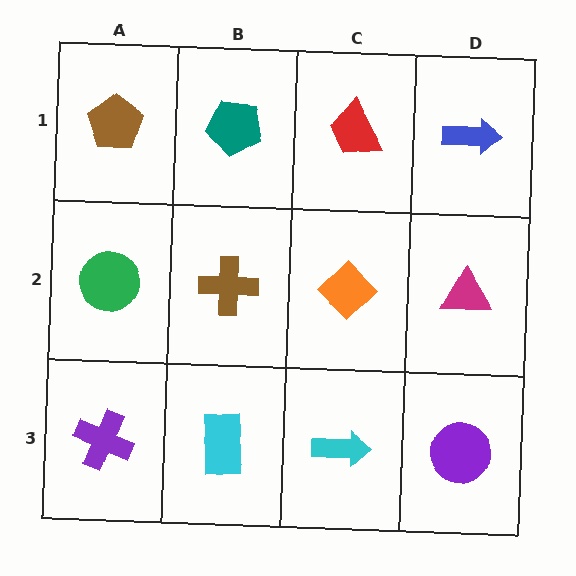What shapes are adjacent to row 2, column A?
A brown pentagon (row 1, column A), a purple cross (row 3, column A), a brown cross (row 2, column B).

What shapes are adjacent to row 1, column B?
A brown cross (row 2, column B), a brown pentagon (row 1, column A), a red trapezoid (row 1, column C).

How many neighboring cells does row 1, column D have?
2.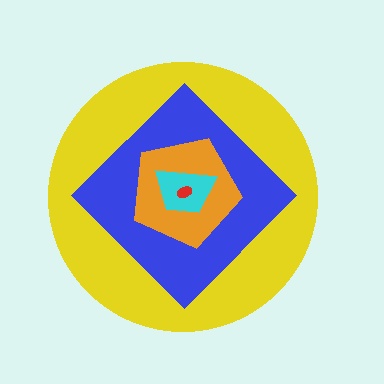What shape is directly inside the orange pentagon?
The cyan trapezoid.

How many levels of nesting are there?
5.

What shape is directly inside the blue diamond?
The orange pentagon.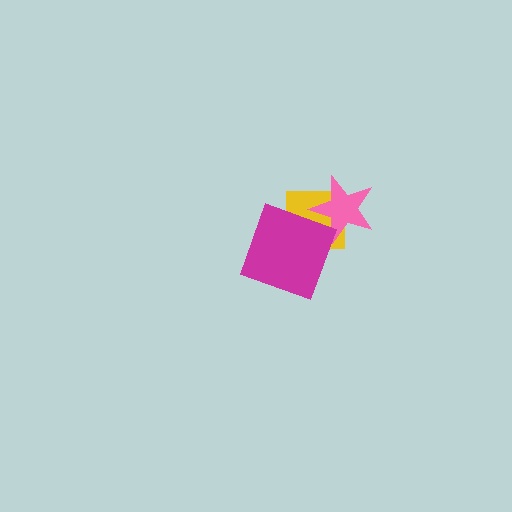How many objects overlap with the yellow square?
2 objects overlap with the yellow square.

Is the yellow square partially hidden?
Yes, it is partially covered by another shape.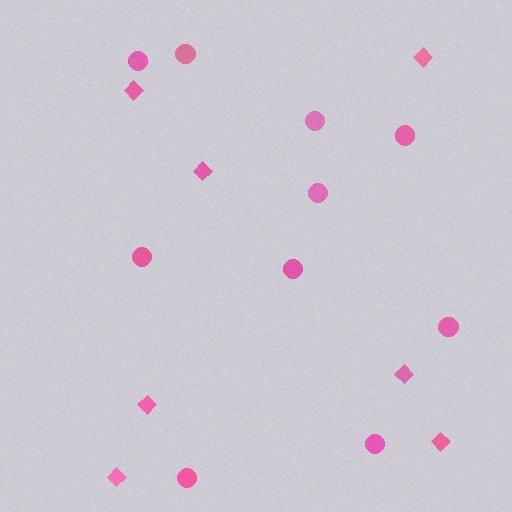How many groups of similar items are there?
There are 2 groups: one group of diamonds (7) and one group of circles (10).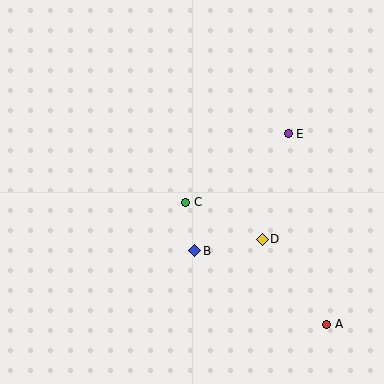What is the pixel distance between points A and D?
The distance between A and D is 107 pixels.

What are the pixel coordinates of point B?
Point B is at (195, 251).